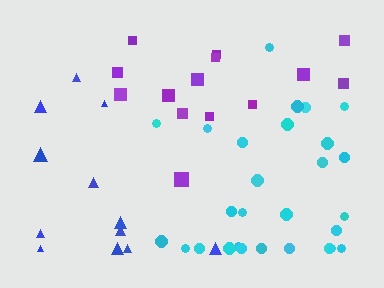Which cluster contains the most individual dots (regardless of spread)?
Cyan (30).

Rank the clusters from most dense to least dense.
cyan, blue, purple.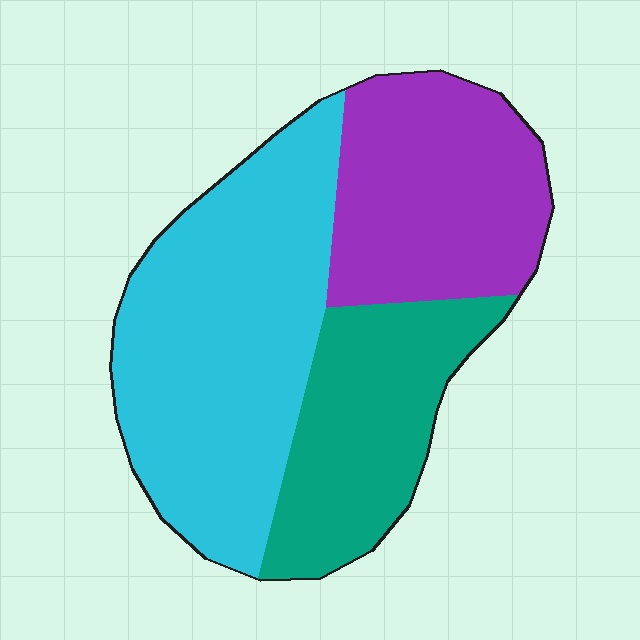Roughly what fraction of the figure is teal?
Teal covers roughly 25% of the figure.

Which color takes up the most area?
Cyan, at roughly 45%.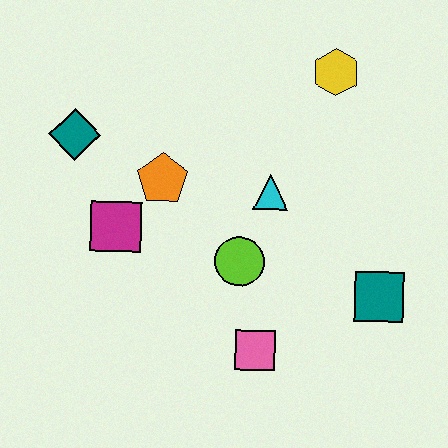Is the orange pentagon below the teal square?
No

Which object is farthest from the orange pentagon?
The teal square is farthest from the orange pentagon.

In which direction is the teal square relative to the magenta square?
The teal square is to the right of the magenta square.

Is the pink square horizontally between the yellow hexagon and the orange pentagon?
Yes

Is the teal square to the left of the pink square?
No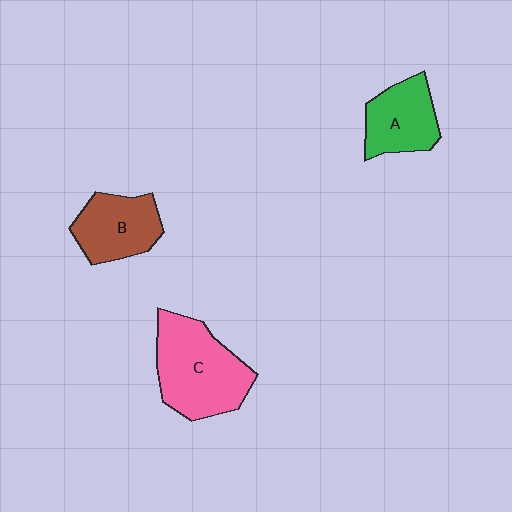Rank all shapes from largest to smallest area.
From largest to smallest: C (pink), B (brown), A (green).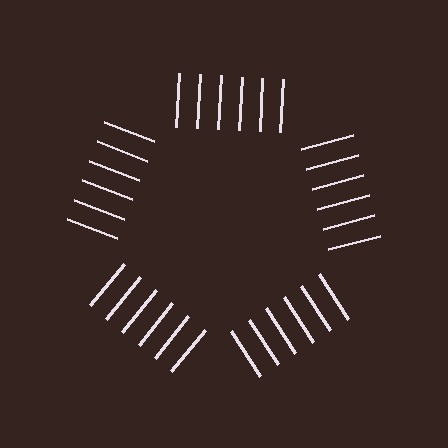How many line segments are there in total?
30 — 6 along each of the 5 edges.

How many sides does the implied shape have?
5 sides — the line-ends trace a pentagon.